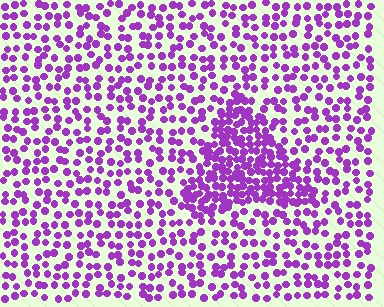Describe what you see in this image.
The image contains small purple elements arranged at two different densities. A triangle-shaped region is visible where the elements are more densely packed than the surrounding area.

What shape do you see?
I see a triangle.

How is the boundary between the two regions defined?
The boundary is defined by a change in element density (approximately 2.2x ratio). All elements are the same color, size, and shape.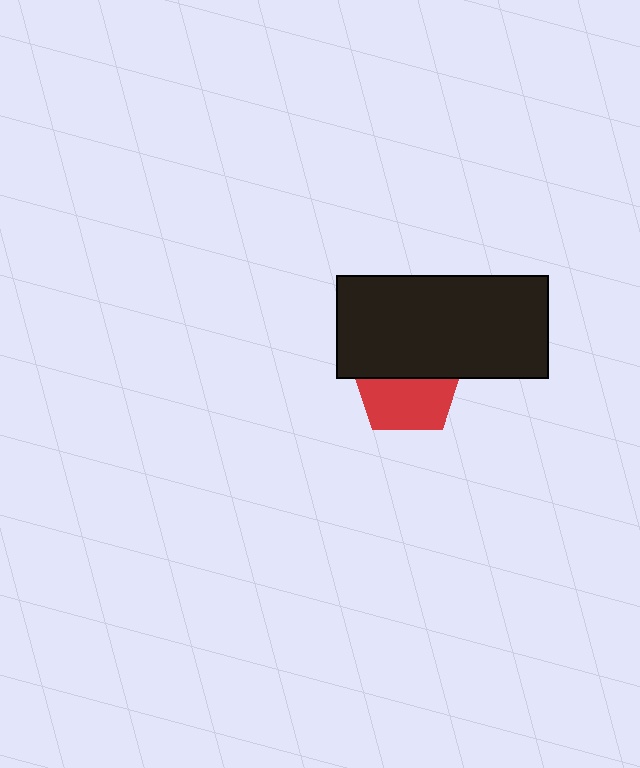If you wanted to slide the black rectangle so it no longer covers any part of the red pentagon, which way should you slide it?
Slide it up — that is the most direct way to separate the two shapes.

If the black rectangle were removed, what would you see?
You would see the complete red pentagon.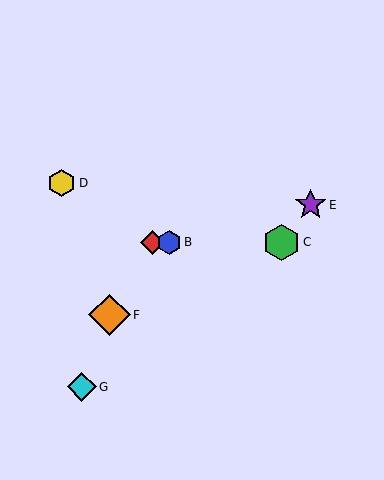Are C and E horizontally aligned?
No, C is at y≈242 and E is at y≈205.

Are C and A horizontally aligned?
Yes, both are at y≈242.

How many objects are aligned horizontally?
3 objects (A, B, C) are aligned horizontally.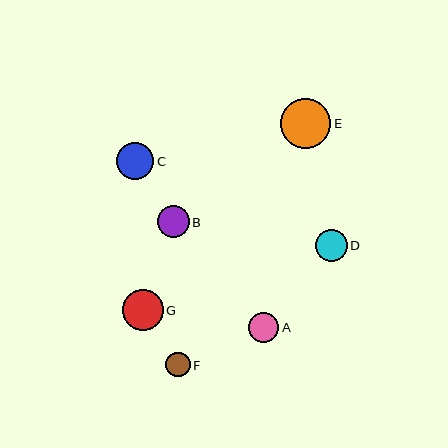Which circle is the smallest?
Circle F is the smallest with a size of approximately 24 pixels.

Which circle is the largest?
Circle E is the largest with a size of approximately 50 pixels.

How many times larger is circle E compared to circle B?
Circle E is approximately 1.6 times the size of circle B.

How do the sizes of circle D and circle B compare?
Circle D and circle B are approximately the same size.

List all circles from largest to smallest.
From largest to smallest: E, G, C, D, B, A, F.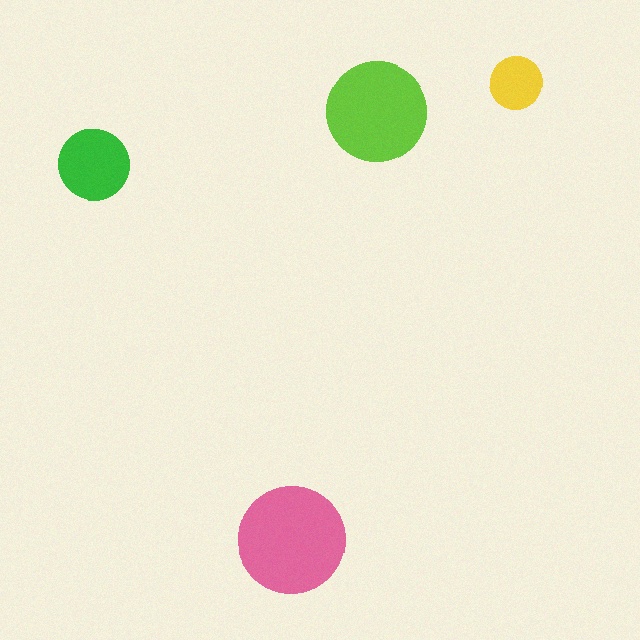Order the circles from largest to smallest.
the pink one, the lime one, the green one, the yellow one.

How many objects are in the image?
There are 4 objects in the image.